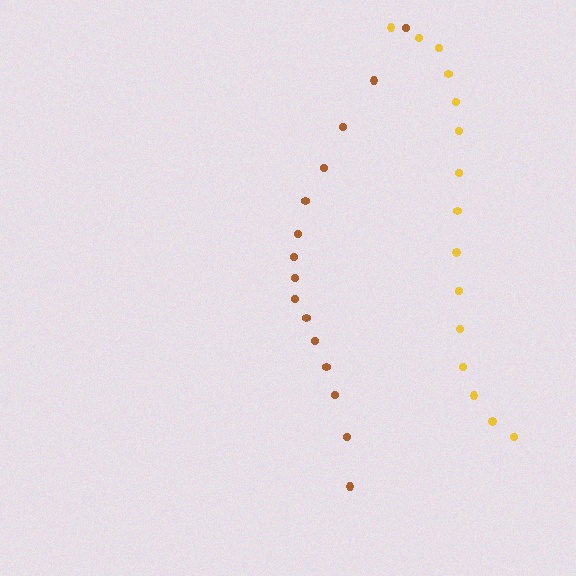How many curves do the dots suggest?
There are 2 distinct paths.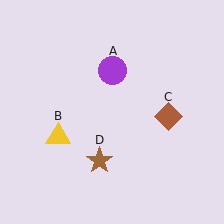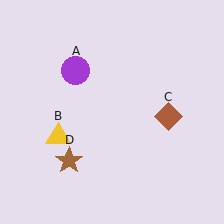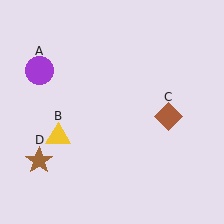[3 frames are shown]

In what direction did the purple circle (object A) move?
The purple circle (object A) moved left.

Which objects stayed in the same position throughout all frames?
Yellow triangle (object B) and brown diamond (object C) remained stationary.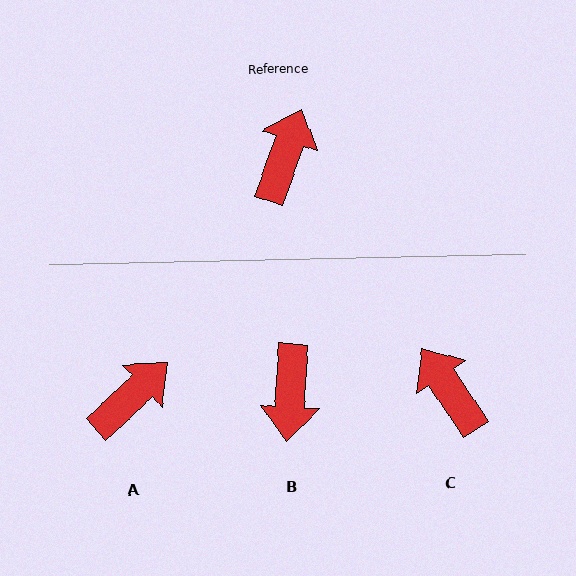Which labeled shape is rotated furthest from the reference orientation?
B, about 164 degrees away.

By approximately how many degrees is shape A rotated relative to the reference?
Approximately 27 degrees clockwise.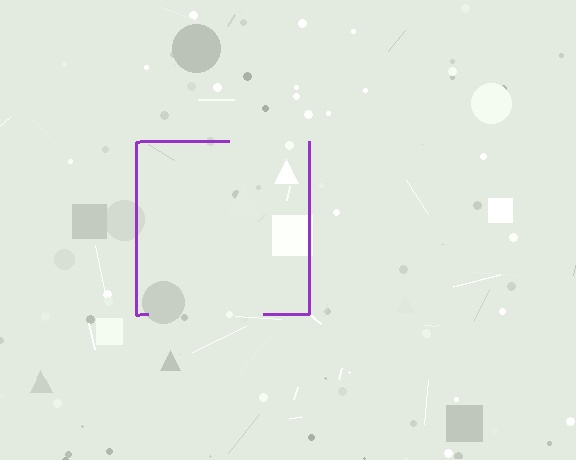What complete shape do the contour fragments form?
The contour fragments form a square.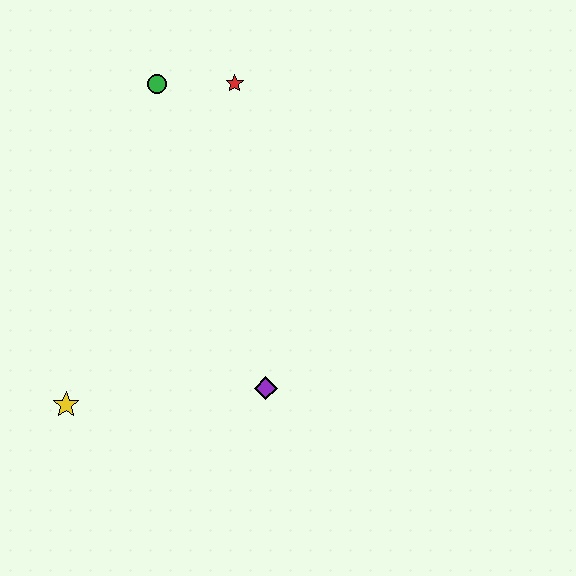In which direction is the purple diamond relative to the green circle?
The purple diamond is below the green circle.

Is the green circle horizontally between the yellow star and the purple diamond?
Yes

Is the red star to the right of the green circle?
Yes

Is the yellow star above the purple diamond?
No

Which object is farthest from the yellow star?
The red star is farthest from the yellow star.